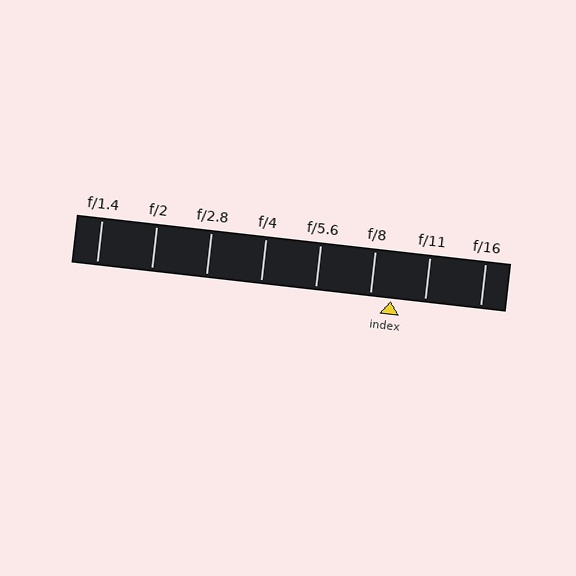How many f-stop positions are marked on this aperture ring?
There are 8 f-stop positions marked.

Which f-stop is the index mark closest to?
The index mark is closest to f/8.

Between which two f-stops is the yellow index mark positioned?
The index mark is between f/8 and f/11.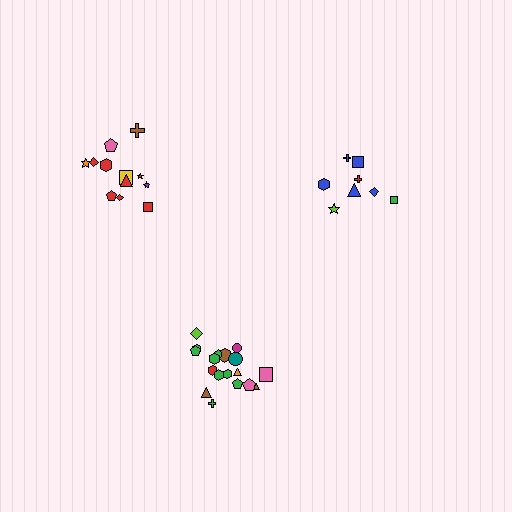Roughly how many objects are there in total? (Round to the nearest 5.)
Roughly 40 objects in total.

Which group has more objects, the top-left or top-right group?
The top-left group.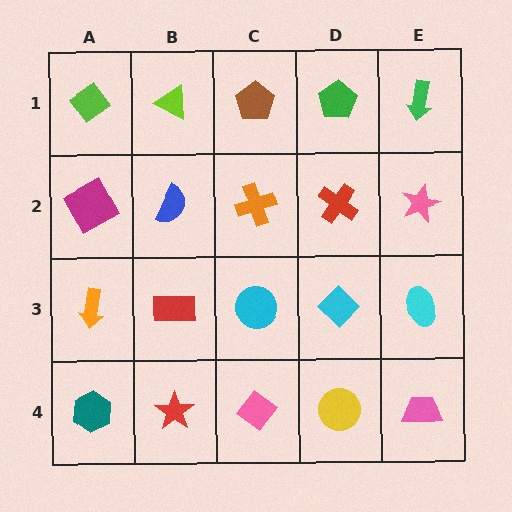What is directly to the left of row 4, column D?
A pink diamond.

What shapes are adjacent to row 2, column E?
A green arrow (row 1, column E), a cyan ellipse (row 3, column E), a red cross (row 2, column D).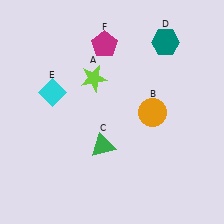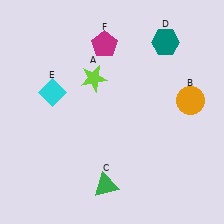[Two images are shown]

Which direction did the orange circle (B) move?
The orange circle (B) moved right.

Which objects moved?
The objects that moved are: the orange circle (B), the green triangle (C).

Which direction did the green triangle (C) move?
The green triangle (C) moved down.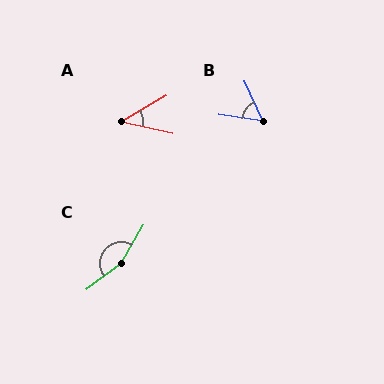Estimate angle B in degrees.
Approximately 58 degrees.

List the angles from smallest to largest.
A (42°), B (58°), C (156°).